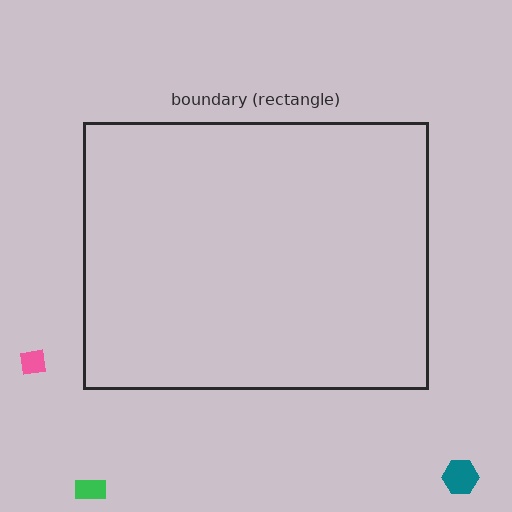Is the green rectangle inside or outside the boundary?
Outside.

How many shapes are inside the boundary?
0 inside, 3 outside.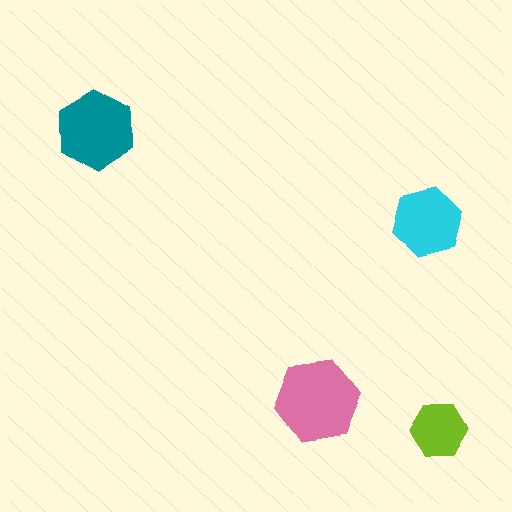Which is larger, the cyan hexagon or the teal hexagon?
The teal one.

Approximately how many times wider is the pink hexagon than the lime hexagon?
About 1.5 times wider.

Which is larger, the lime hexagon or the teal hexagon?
The teal one.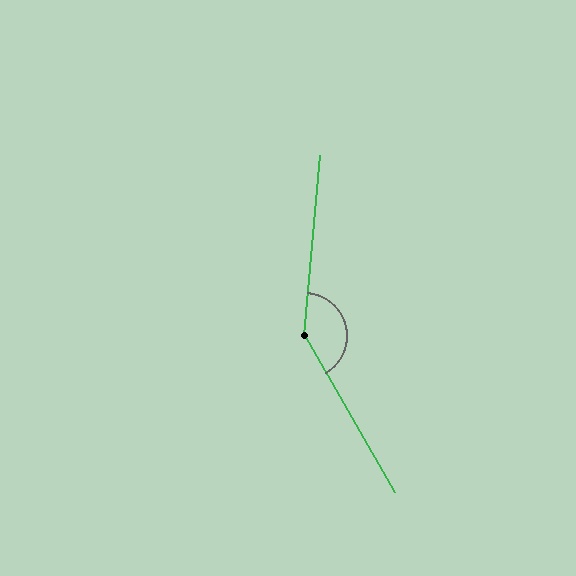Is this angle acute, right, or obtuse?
It is obtuse.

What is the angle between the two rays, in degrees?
Approximately 145 degrees.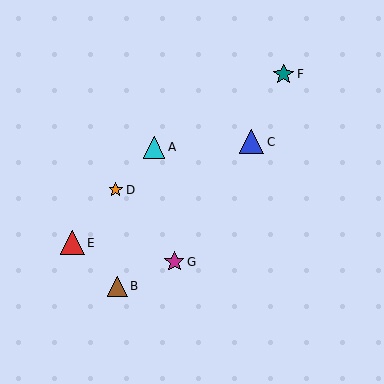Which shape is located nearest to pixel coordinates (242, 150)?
The blue triangle (labeled C) at (252, 142) is nearest to that location.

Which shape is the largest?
The blue triangle (labeled C) is the largest.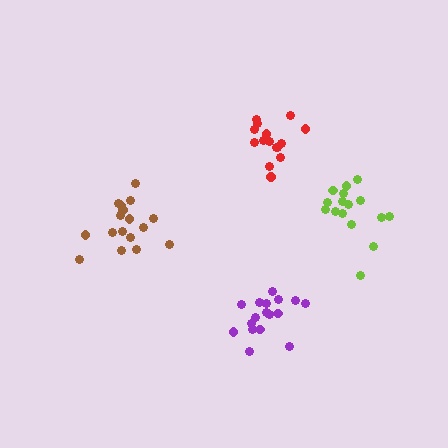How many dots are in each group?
Group 1: 17 dots, Group 2: 15 dots, Group 3: 16 dots, Group 4: 17 dots (65 total).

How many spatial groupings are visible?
There are 4 spatial groupings.